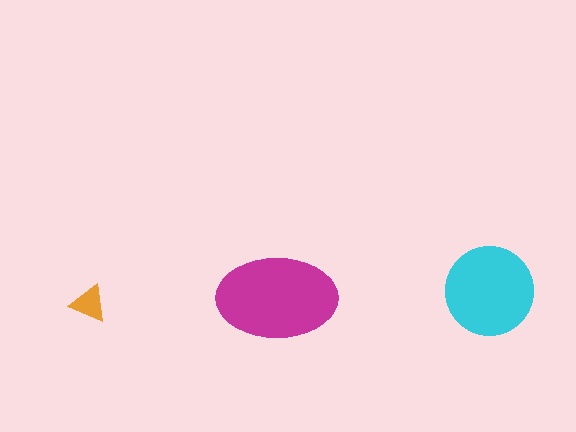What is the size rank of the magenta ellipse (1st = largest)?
1st.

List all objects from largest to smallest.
The magenta ellipse, the cyan circle, the orange triangle.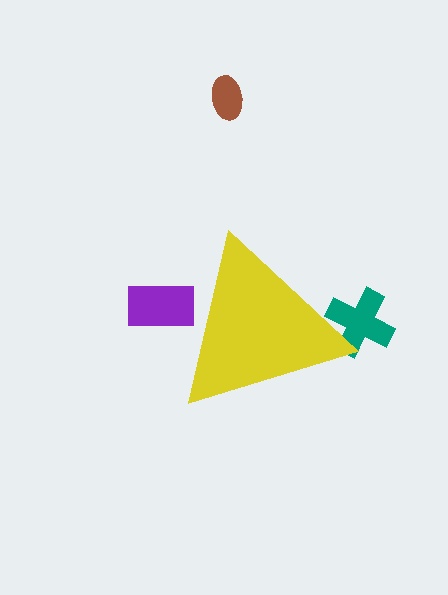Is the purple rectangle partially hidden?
Yes, the purple rectangle is partially hidden behind the yellow triangle.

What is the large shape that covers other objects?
A yellow triangle.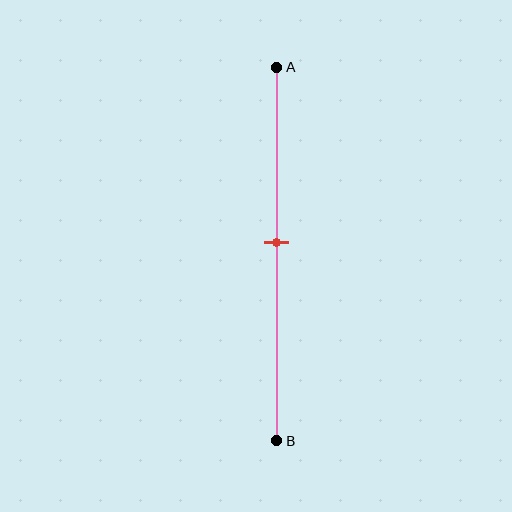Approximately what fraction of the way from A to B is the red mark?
The red mark is approximately 45% of the way from A to B.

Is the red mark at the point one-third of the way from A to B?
No, the mark is at about 45% from A, not at the 33% one-third point.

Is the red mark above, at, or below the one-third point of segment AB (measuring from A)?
The red mark is below the one-third point of segment AB.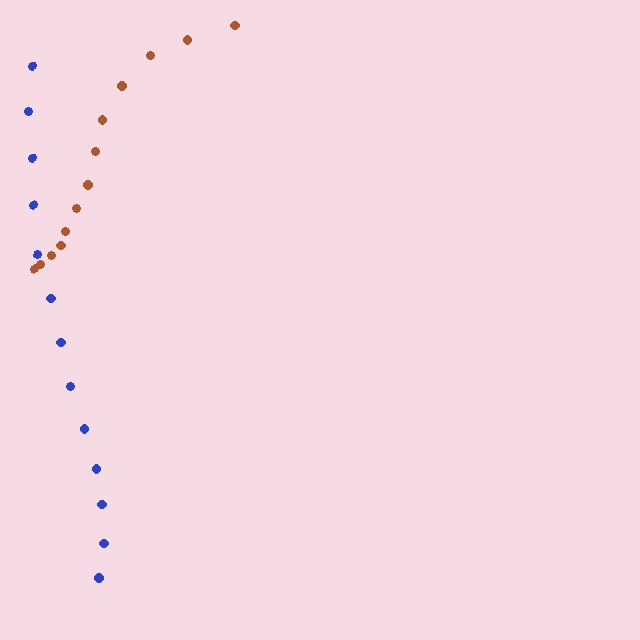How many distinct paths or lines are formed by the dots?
There are 2 distinct paths.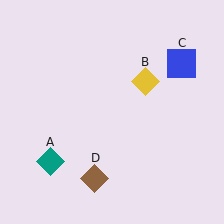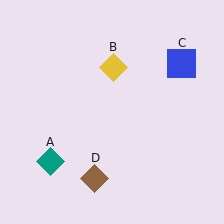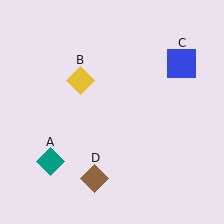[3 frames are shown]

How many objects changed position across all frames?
1 object changed position: yellow diamond (object B).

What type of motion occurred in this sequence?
The yellow diamond (object B) rotated counterclockwise around the center of the scene.